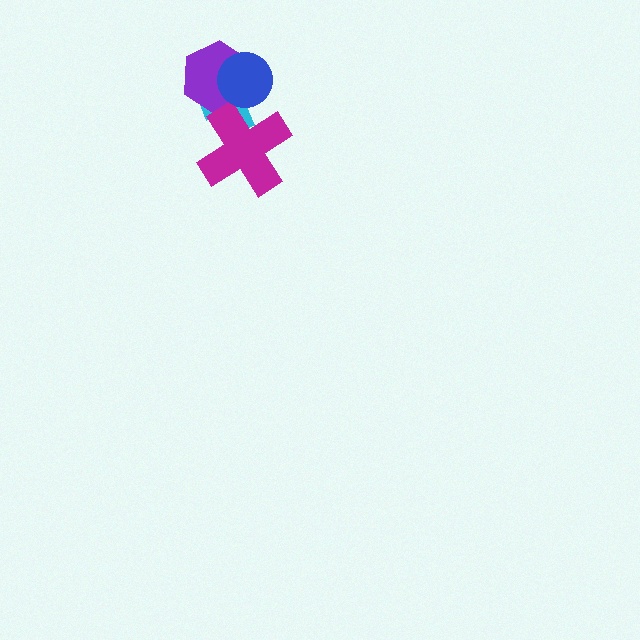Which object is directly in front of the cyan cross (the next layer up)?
The purple hexagon is directly in front of the cyan cross.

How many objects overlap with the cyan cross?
3 objects overlap with the cyan cross.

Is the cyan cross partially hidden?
Yes, it is partially covered by another shape.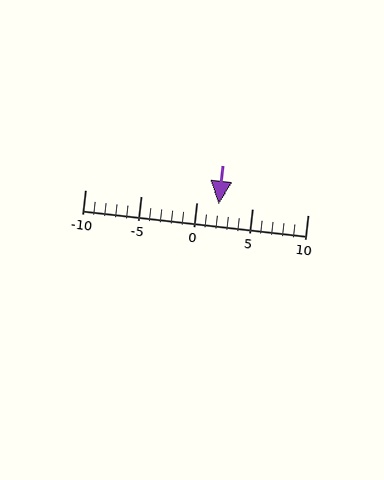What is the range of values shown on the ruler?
The ruler shows values from -10 to 10.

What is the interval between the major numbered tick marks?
The major tick marks are spaced 5 units apart.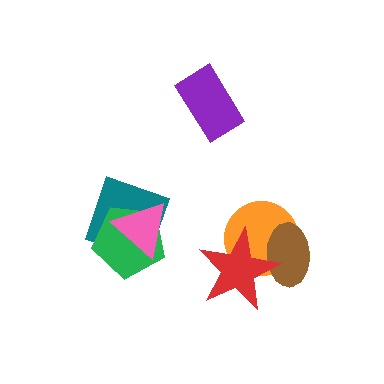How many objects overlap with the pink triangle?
2 objects overlap with the pink triangle.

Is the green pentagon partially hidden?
Yes, it is partially covered by another shape.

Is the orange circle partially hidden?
Yes, it is partially covered by another shape.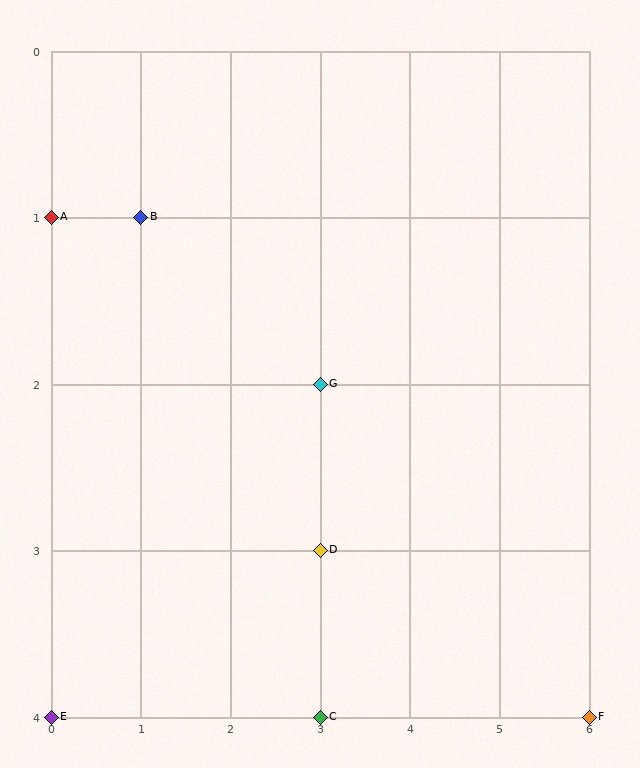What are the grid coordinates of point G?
Point G is at grid coordinates (3, 2).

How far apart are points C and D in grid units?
Points C and D are 1 row apart.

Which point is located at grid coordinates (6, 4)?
Point F is at (6, 4).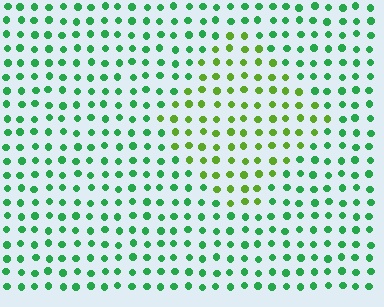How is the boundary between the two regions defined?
The boundary is defined purely by a slight shift in hue (about 40 degrees). Spacing, size, and orientation are identical on both sides.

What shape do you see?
I see a diamond.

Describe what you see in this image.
The image is filled with small green elements in a uniform arrangement. A diamond-shaped region is visible where the elements are tinted to a slightly different hue, forming a subtle color boundary.